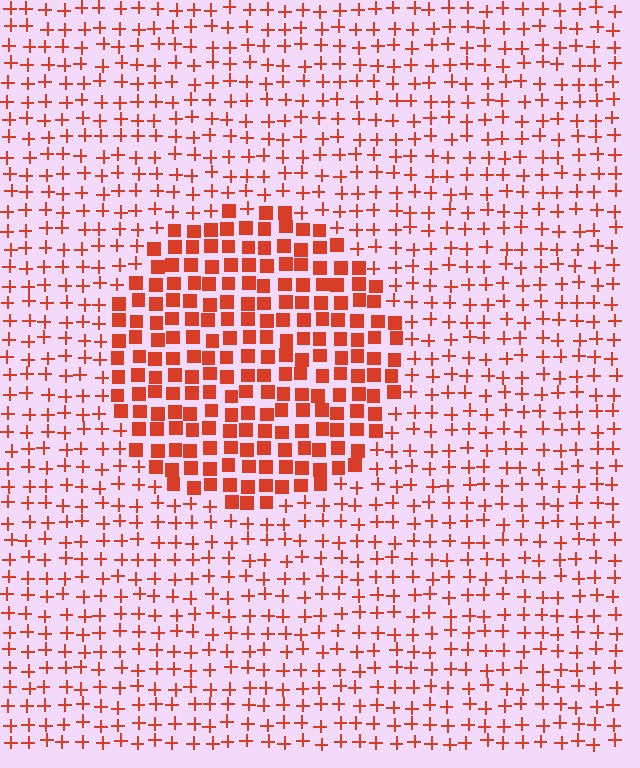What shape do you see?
I see a circle.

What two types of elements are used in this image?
The image uses squares inside the circle region and plus signs outside it.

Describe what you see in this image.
The image is filled with small red elements arranged in a uniform grid. A circle-shaped region contains squares, while the surrounding area contains plus signs. The boundary is defined purely by the change in element shape.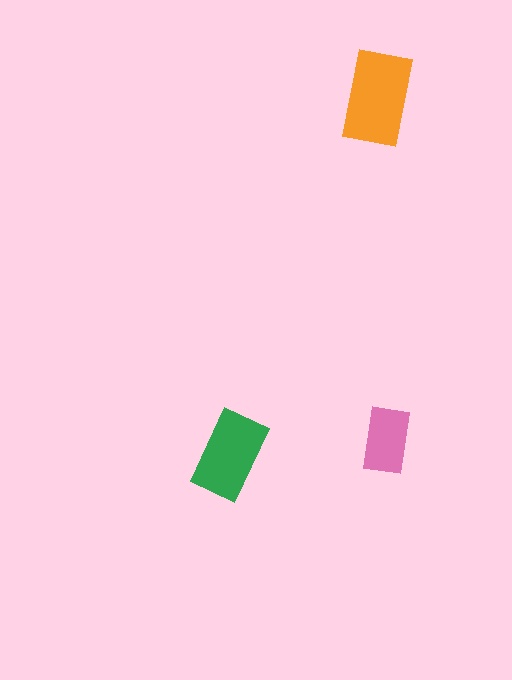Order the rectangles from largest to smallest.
the orange one, the green one, the pink one.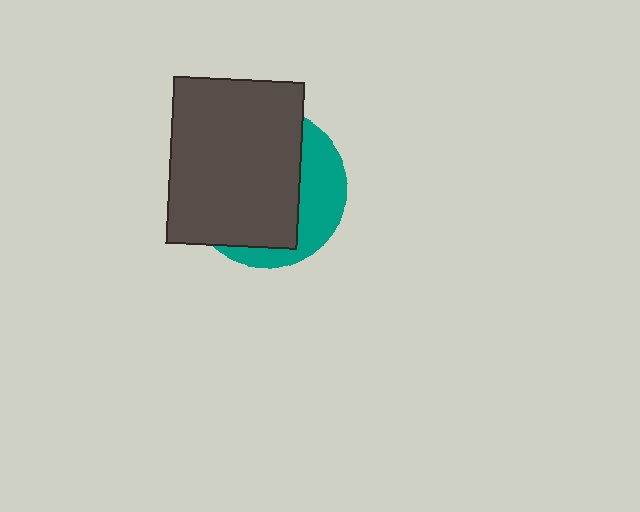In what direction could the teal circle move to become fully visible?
The teal circle could move right. That would shift it out from behind the dark gray rectangle entirely.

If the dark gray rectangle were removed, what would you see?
You would see the complete teal circle.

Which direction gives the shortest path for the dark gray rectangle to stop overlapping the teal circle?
Moving left gives the shortest separation.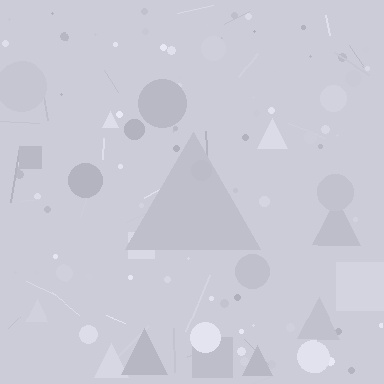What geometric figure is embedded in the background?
A triangle is embedded in the background.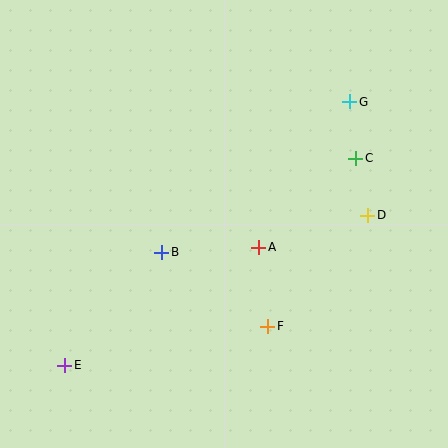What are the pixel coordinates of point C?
Point C is at (356, 158).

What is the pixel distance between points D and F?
The distance between D and F is 150 pixels.